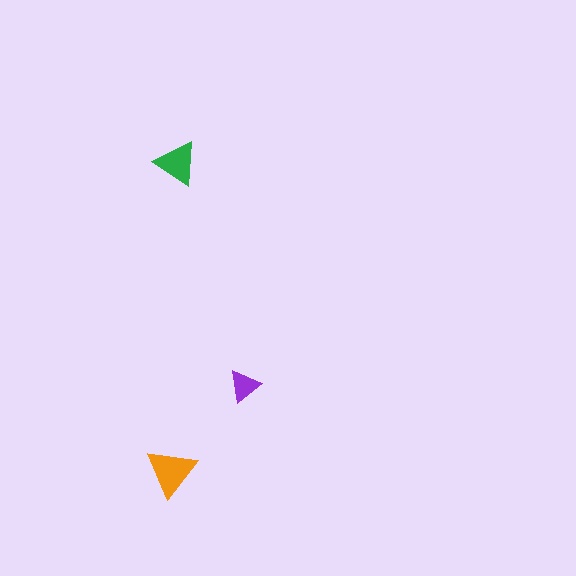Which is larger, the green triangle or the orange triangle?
The orange one.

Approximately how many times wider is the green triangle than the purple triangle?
About 1.5 times wider.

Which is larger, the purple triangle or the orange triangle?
The orange one.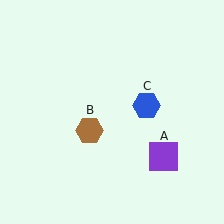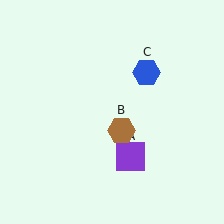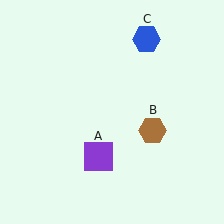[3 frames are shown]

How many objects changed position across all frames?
3 objects changed position: purple square (object A), brown hexagon (object B), blue hexagon (object C).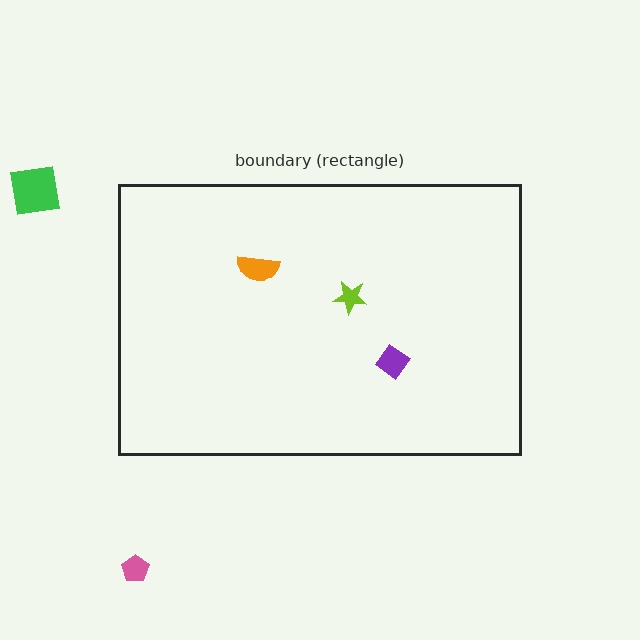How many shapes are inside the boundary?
3 inside, 2 outside.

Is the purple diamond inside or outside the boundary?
Inside.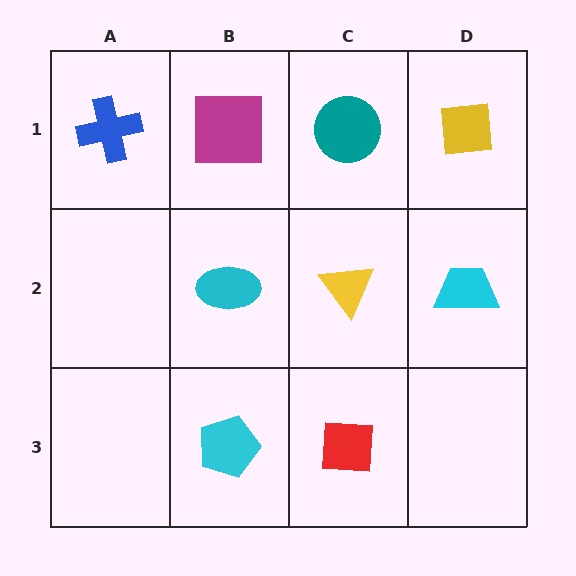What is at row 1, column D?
A yellow square.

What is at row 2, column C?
A yellow triangle.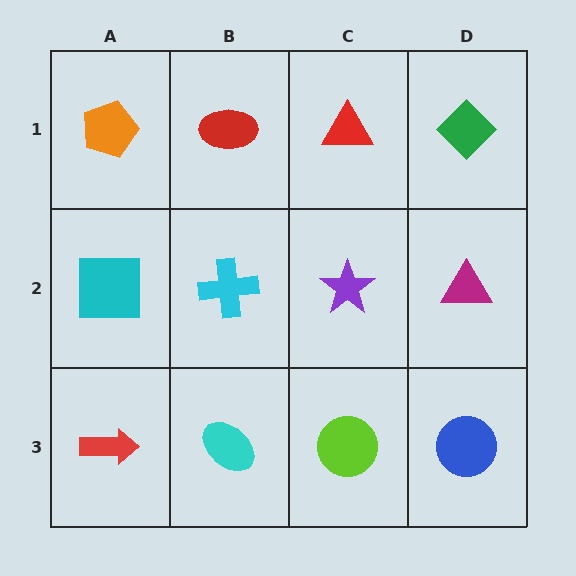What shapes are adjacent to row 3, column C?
A purple star (row 2, column C), a cyan ellipse (row 3, column B), a blue circle (row 3, column D).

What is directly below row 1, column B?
A cyan cross.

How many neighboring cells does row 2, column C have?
4.